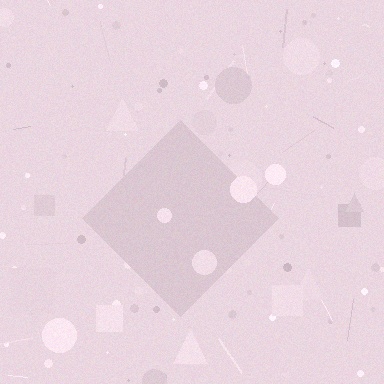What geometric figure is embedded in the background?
A diamond is embedded in the background.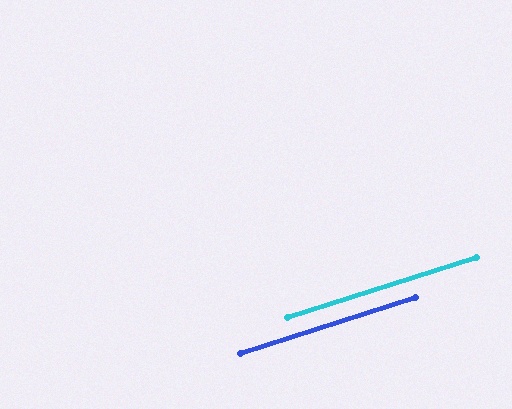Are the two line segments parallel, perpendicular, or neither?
Parallel — their directions differ by only 0.1°.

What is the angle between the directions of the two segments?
Approximately 0 degrees.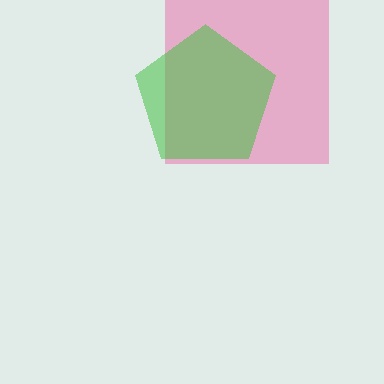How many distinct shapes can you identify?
There are 2 distinct shapes: a pink square, a green pentagon.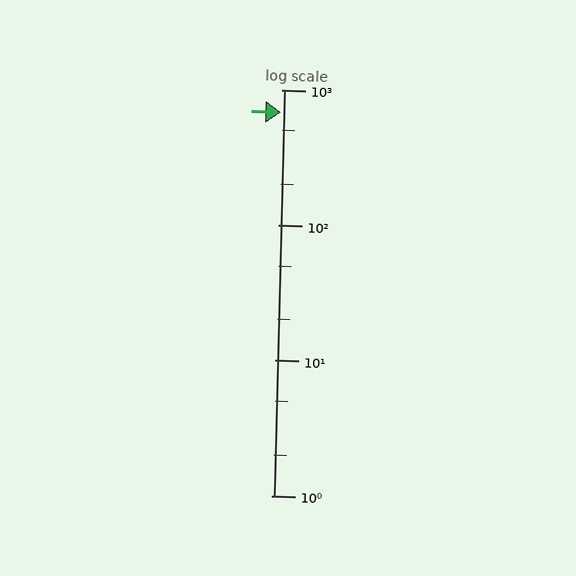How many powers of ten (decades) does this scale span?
The scale spans 3 decades, from 1 to 1000.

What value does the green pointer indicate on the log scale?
The pointer indicates approximately 680.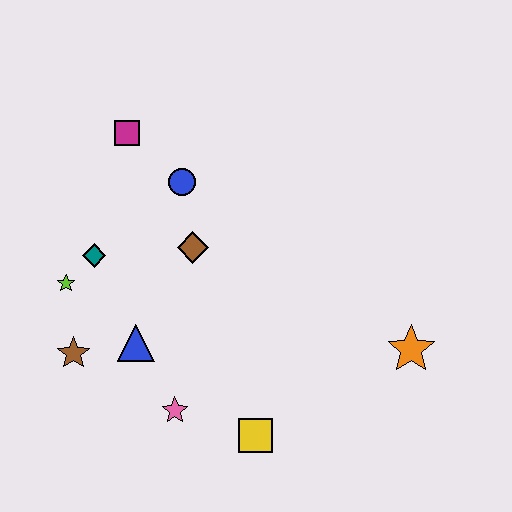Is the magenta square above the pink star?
Yes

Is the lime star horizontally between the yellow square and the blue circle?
No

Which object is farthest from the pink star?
The magenta square is farthest from the pink star.